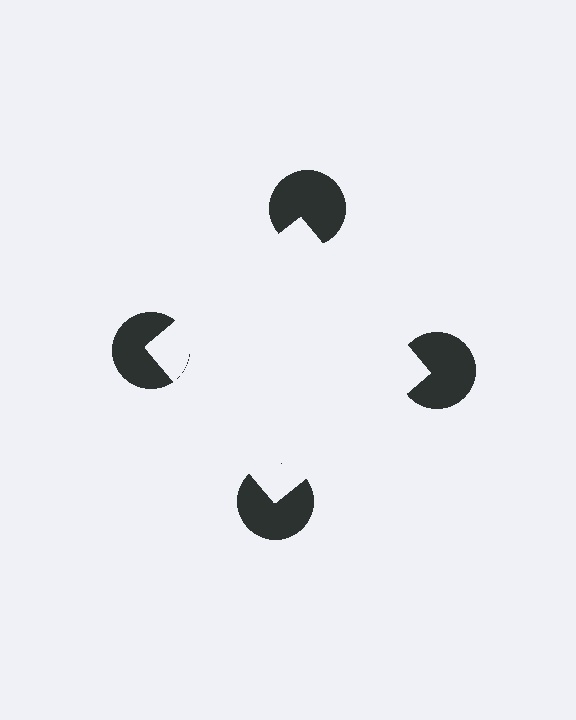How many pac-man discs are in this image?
There are 4 — one at each vertex of the illusory square.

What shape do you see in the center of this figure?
An illusory square — its edges are inferred from the aligned wedge cuts in the pac-man discs, not physically drawn.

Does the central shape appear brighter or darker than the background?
It typically appears slightly brighter than the background, even though no actual brightness change is drawn.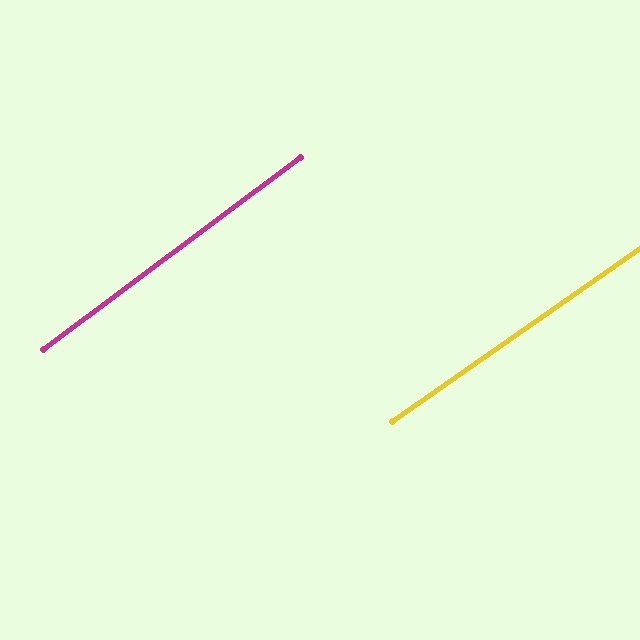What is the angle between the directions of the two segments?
Approximately 2 degrees.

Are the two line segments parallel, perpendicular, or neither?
Parallel — their directions differ by only 1.8°.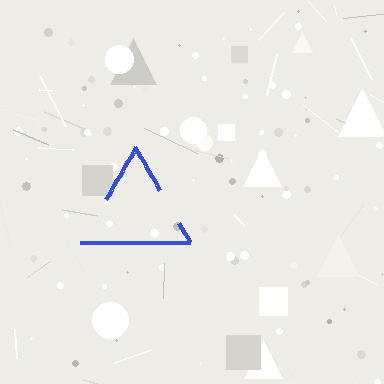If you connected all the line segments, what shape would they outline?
They would outline a triangle.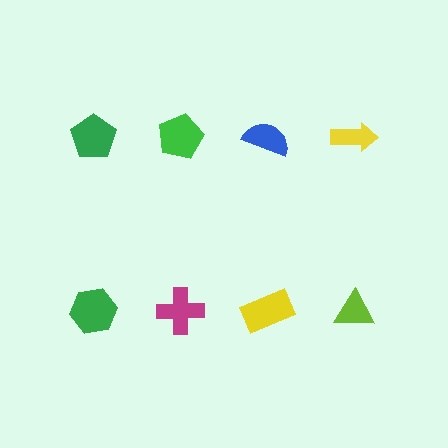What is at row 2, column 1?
A green hexagon.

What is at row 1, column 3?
A blue semicircle.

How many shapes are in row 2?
4 shapes.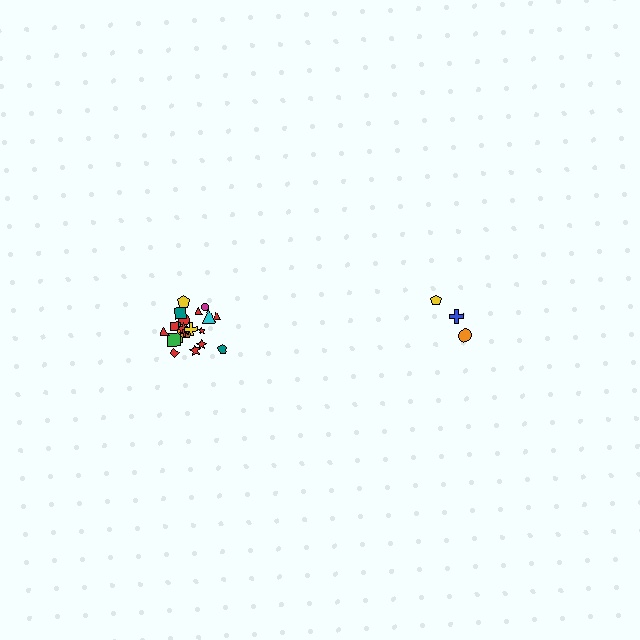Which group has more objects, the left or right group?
The left group.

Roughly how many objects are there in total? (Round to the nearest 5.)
Roughly 25 objects in total.